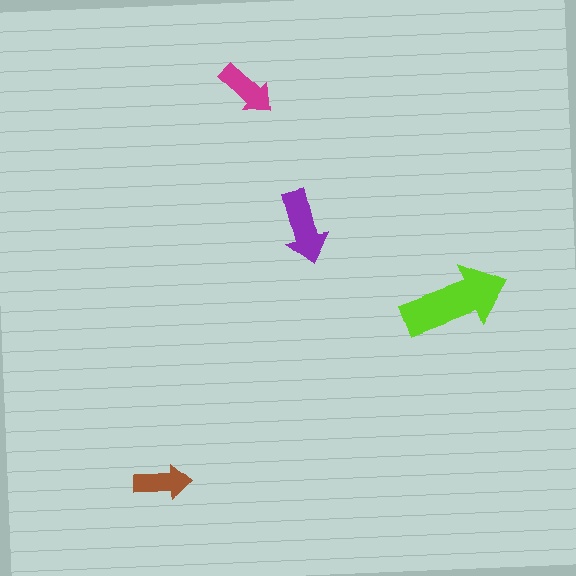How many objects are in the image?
There are 4 objects in the image.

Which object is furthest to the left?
The brown arrow is leftmost.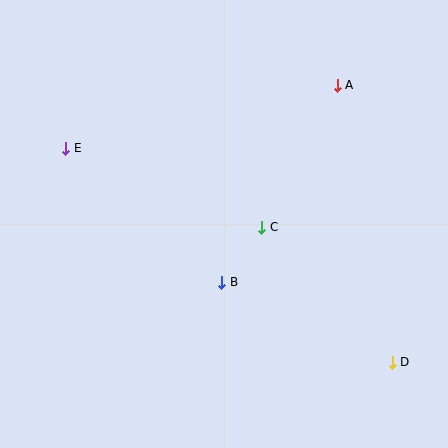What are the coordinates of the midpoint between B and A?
The midpoint between B and A is at (280, 184).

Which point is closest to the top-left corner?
Point E is closest to the top-left corner.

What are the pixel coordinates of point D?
Point D is at (392, 362).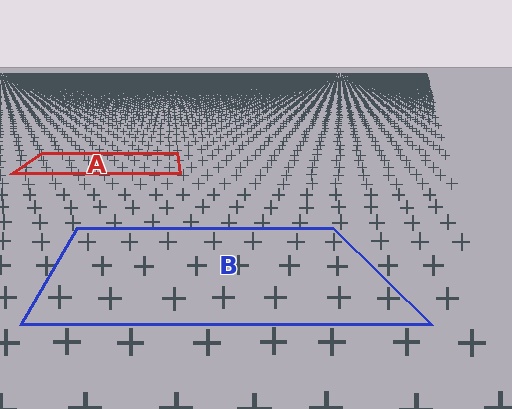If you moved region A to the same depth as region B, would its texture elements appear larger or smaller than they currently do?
They would appear larger. At a closer depth, the same texture elements are projected at a bigger on-screen size.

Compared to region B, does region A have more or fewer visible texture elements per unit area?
Region A has more texture elements per unit area — they are packed more densely because it is farther away.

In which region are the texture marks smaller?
The texture marks are smaller in region A, because it is farther away.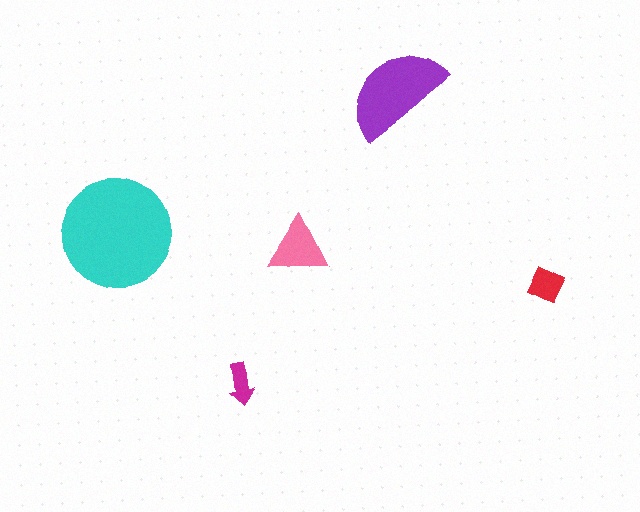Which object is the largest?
The cyan circle.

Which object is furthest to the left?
The cyan circle is leftmost.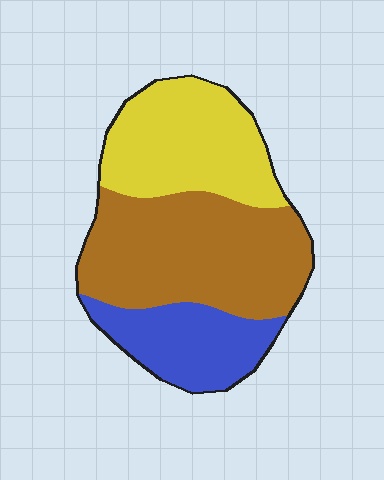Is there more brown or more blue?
Brown.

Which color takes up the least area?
Blue, at roughly 20%.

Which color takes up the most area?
Brown, at roughly 45%.